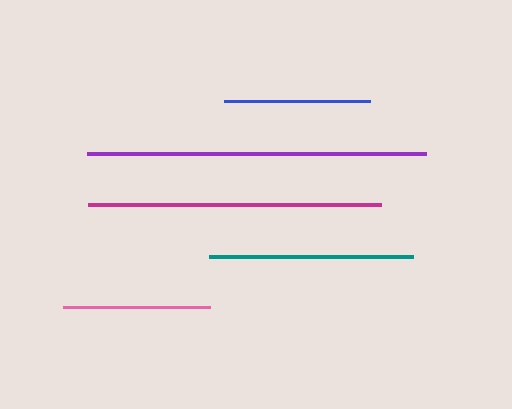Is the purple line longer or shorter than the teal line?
The purple line is longer than the teal line.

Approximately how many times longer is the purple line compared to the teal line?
The purple line is approximately 1.7 times the length of the teal line.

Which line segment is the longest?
The purple line is the longest at approximately 339 pixels.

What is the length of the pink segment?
The pink segment is approximately 147 pixels long.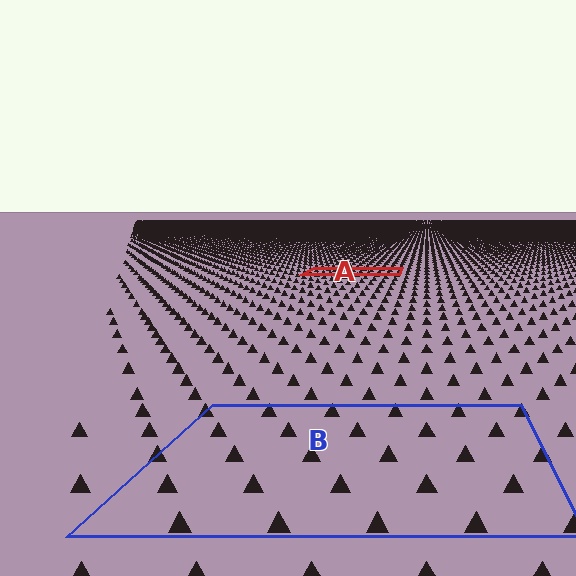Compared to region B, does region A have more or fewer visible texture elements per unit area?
Region A has more texture elements per unit area — they are packed more densely because it is farther away.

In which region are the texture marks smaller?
The texture marks are smaller in region A, because it is farther away.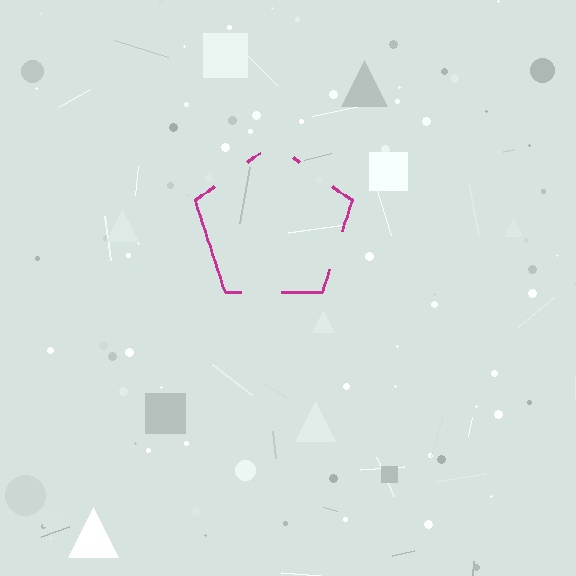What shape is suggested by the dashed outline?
The dashed outline suggests a pentagon.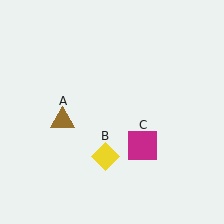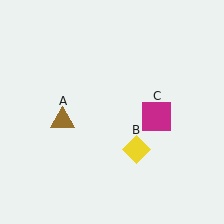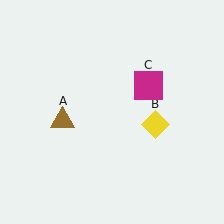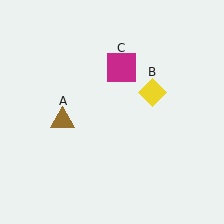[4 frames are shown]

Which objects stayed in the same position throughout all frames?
Brown triangle (object A) remained stationary.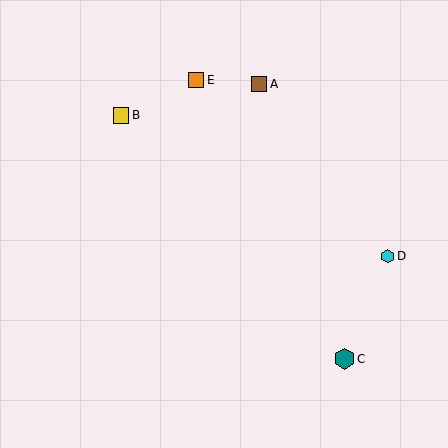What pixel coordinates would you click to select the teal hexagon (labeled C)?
Click at (344, 359) to select the teal hexagon C.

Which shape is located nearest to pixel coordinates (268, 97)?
The brown square (labeled A) at (259, 84) is nearest to that location.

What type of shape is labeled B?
Shape B is a yellow square.